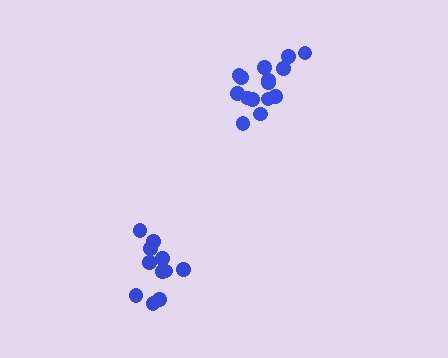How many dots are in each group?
Group 1: 15 dots, Group 2: 12 dots (27 total).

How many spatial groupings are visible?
There are 2 spatial groupings.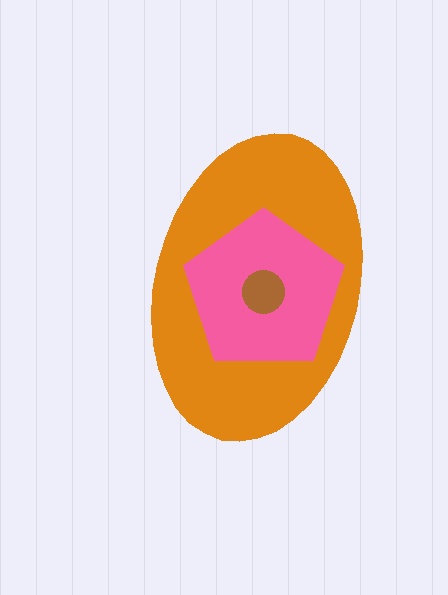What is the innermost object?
The brown circle.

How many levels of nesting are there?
3.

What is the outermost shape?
The orange ellipse.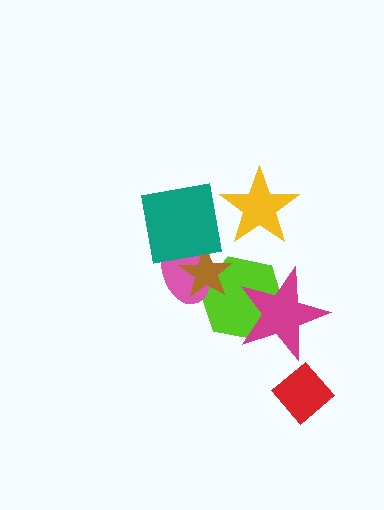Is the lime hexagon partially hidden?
Yes, it is partially covered by another shape.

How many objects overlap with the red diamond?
0 objects overlap with the red diamond.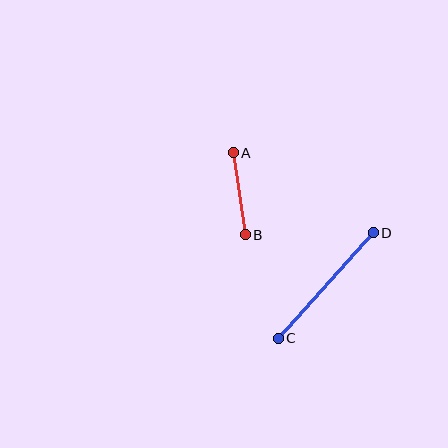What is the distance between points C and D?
The distance is approximately 142 pixels.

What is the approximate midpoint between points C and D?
The midpoint is at approximately (326, 285) pixels.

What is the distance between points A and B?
The distance is approximately 83 pixels.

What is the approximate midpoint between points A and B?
The midpoint is at approximately (239, 194) pixels.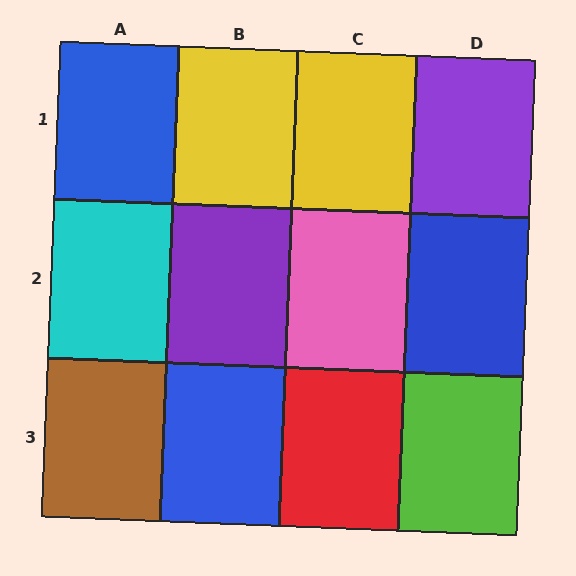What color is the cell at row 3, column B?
Blue.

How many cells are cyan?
1 cell is cyan.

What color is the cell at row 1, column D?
Purple.